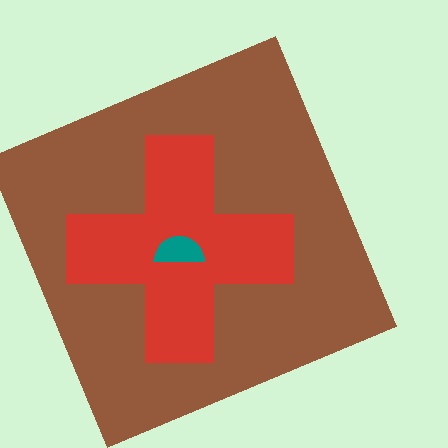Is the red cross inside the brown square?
Yes.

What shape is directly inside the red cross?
The teal semicircle.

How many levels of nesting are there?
3.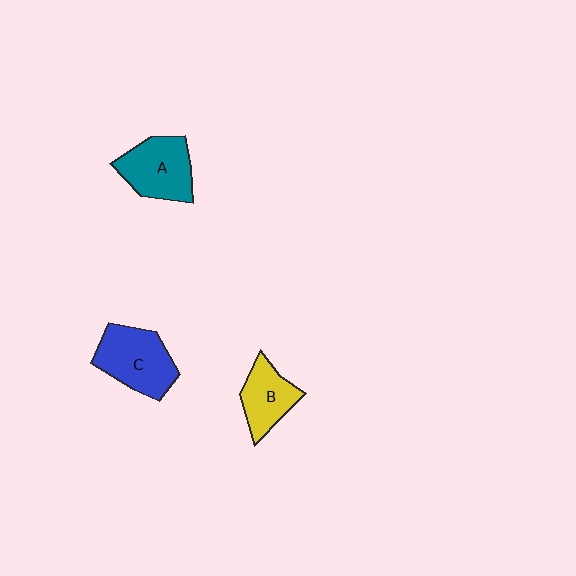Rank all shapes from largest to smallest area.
From largest to smallest: C (blue), A (teal), B (yellow).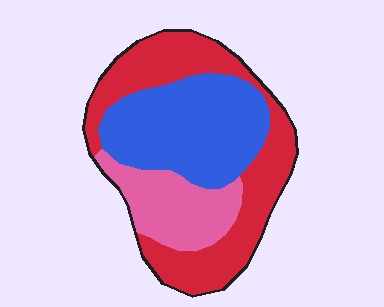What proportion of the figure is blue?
Blue takes up about three eighths (3/8) of the figure.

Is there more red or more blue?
Red.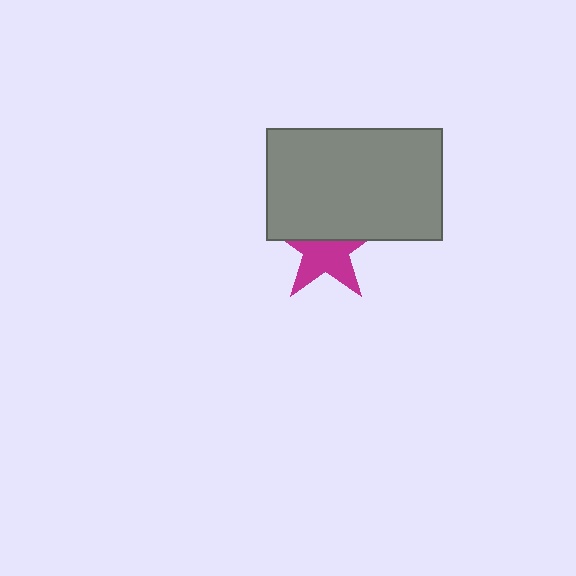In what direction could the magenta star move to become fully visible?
The magenta star could move down. That would shift it out from behind the gray rectangle entirely.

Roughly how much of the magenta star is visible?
About half of it is visible (roughly 57%).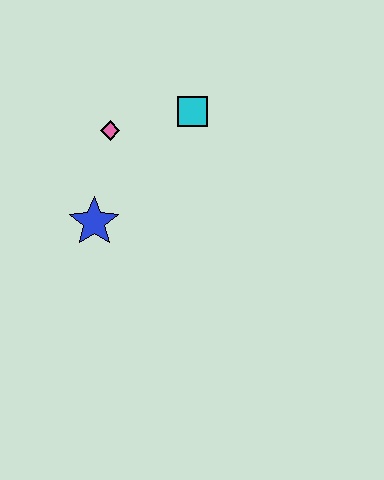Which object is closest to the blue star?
The pink diamond is closest to the blue star.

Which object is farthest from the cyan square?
The blue star is farthest from the cyan square.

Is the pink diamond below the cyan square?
Yes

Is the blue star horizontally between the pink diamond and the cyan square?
No